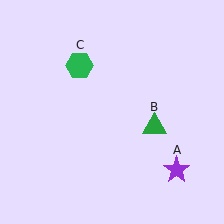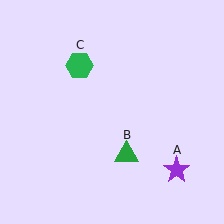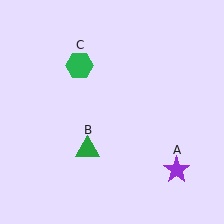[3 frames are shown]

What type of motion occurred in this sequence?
The green triangle (object B) rotated clockwise around the center of the scene.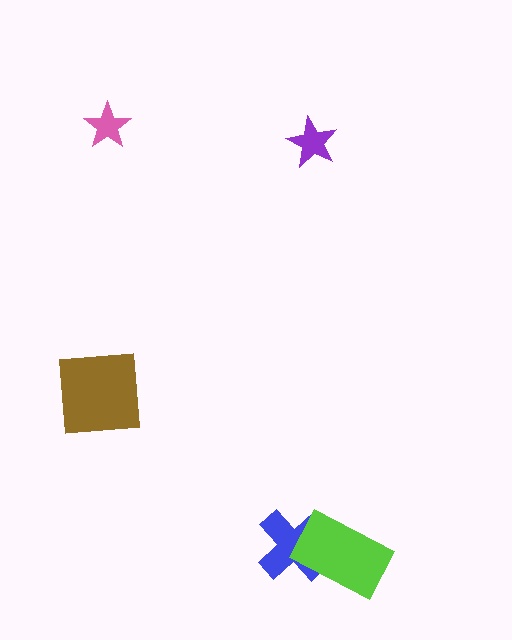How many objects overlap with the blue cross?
1 object overlaps with the blue cross.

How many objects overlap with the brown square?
0 objects overlap with the brown square.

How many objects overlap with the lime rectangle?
1 object overlaps with the lime rectangle.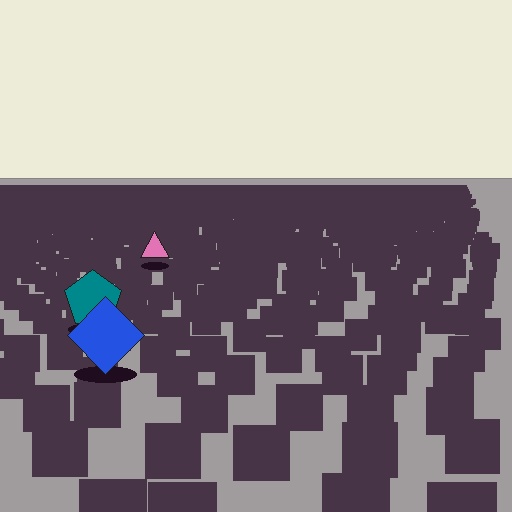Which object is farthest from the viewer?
The pink triangle is farthest from the viewer. It appears smaller and the ground texture around it is denser.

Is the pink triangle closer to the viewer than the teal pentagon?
No. The teal pentagon is closer — you can tell from the texture gradient: the ground texture is coarser near it.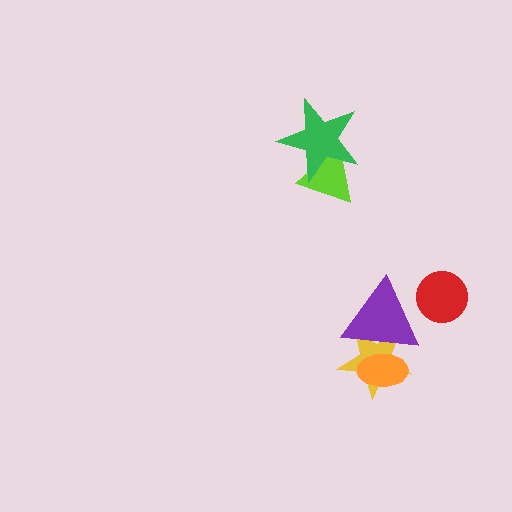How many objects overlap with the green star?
1 object overlaps with the green star.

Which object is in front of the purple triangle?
The orange ellipse is in front of the purple triangle.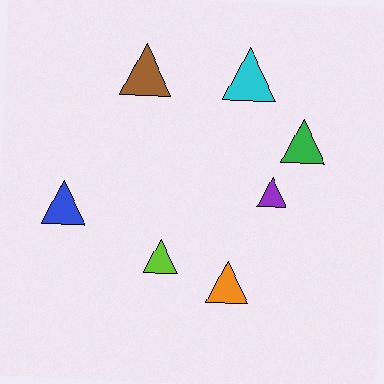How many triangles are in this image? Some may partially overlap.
There are 7 triangles.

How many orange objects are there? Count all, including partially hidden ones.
There is 1 orange object.